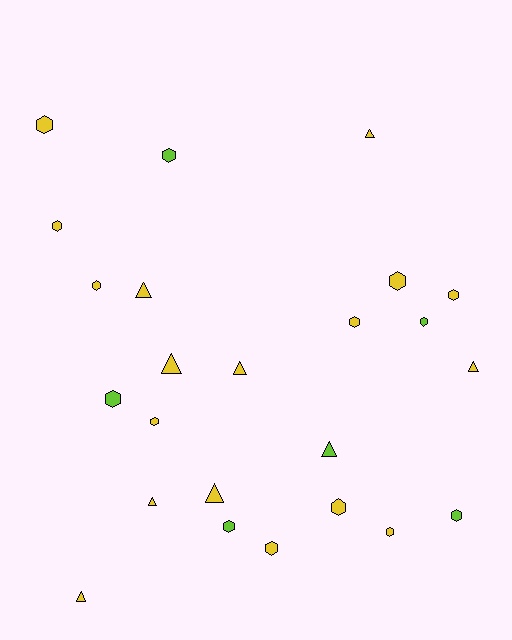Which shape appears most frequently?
Hexagon, with 15 objects.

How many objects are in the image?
There are 24 objects.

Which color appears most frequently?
Yellow, with 18 objects.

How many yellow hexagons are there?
There are 10 yellow hexagons.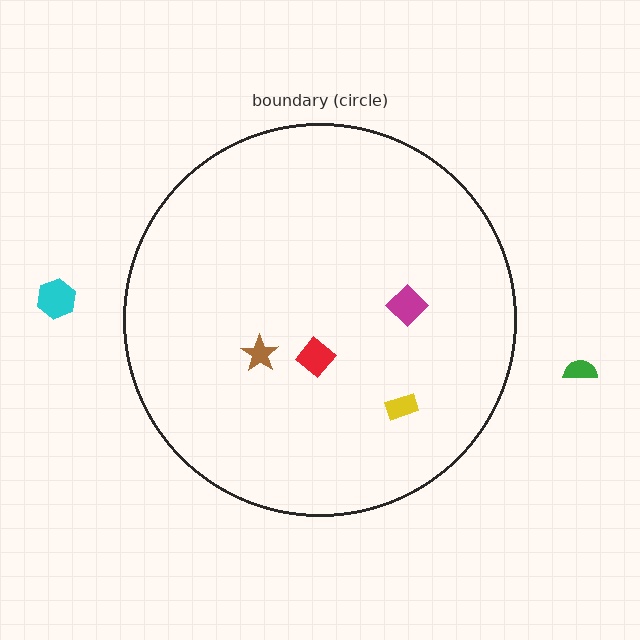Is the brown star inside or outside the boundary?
Inside.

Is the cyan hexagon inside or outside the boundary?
Outside.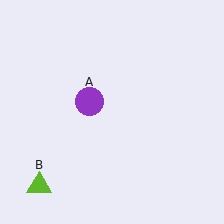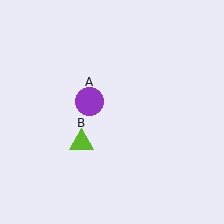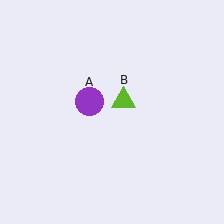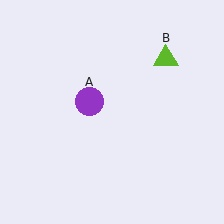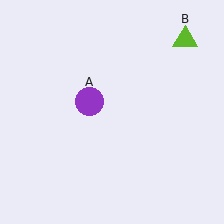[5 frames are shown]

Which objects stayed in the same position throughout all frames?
Purple circle (object A) remained stationary.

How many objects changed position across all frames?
1 object changed position: lime triangle (object B).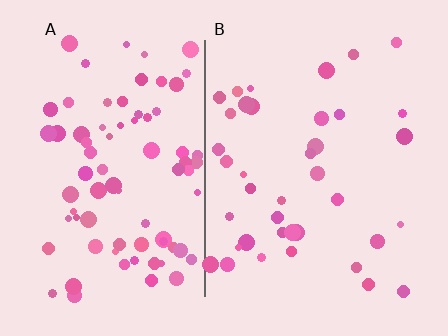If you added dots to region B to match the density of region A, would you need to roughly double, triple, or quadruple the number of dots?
Approximately double.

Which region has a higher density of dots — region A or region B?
A (the left).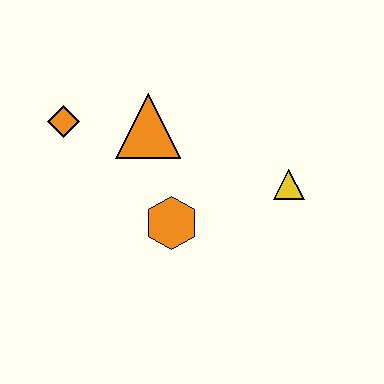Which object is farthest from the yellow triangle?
The orange diamond is farthest from the yellow triangle.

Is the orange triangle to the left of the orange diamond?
No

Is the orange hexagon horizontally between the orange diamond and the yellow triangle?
Yes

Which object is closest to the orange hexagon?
The orange triangle is closest to the orange hexagon.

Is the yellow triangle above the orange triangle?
No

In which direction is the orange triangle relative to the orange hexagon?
The orange triangle is above the orange hexagon.